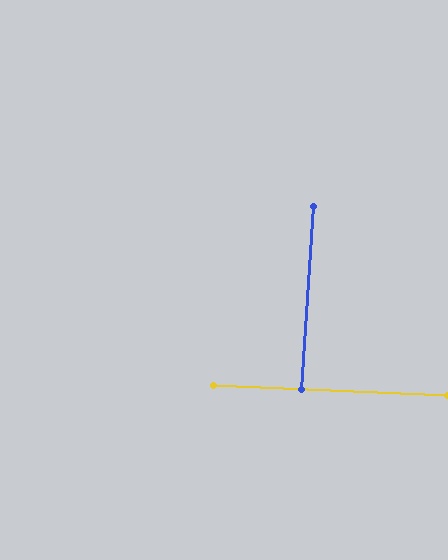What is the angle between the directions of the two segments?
Approximately 89 degrees.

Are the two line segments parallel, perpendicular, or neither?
Perpendicular — they meet at approximately 89°.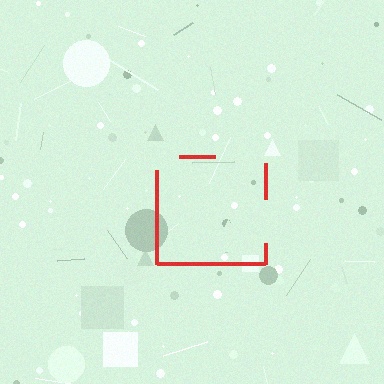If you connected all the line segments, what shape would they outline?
They would outline a square.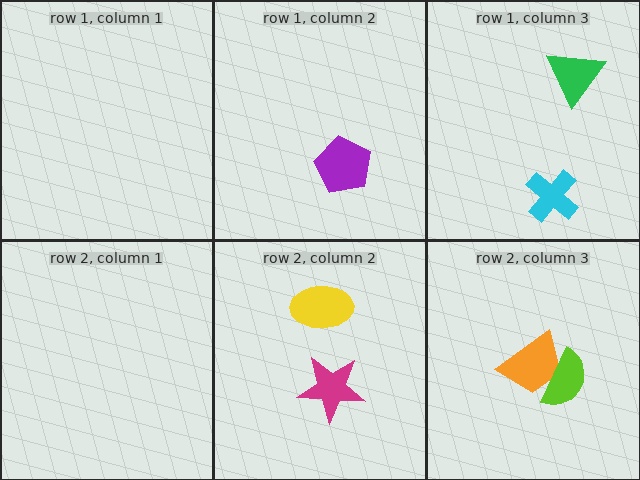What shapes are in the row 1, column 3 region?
The cyan cross, the green triangle.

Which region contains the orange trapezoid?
The row 2, column 3 region.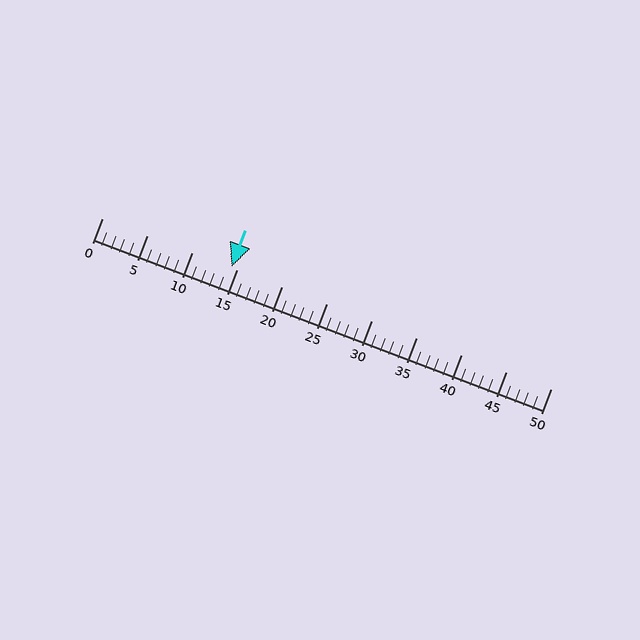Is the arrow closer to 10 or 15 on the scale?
The arrow is closer to 15.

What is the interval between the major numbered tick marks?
The major tick marks are spaced 5 units apart.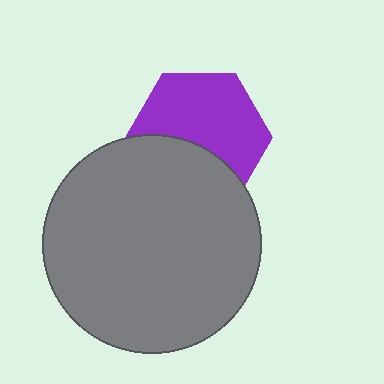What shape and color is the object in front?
The object in front is a gray circle.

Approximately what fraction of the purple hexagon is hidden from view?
Roughly 38% of the purple hexagon is hidden behind the gray circle.